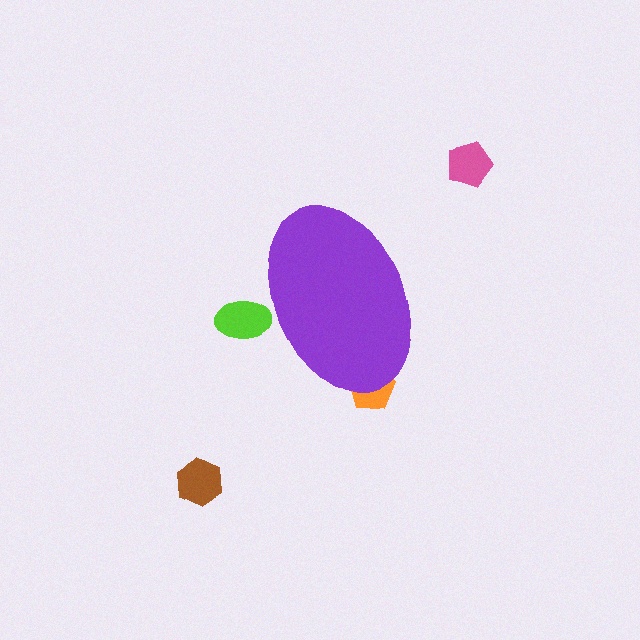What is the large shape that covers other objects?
A purple ellipse.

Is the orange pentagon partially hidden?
Yes, the orange pentagon is partially hidden behind the purple ellipse.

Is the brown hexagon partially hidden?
No, the brown hexagon is fully visible.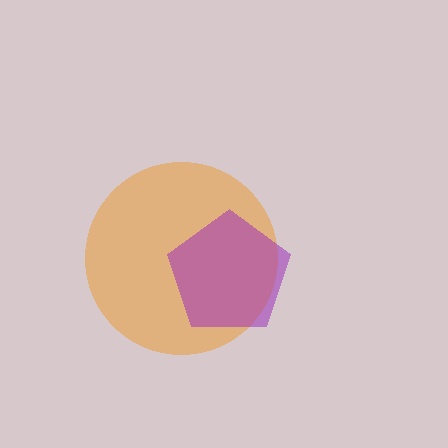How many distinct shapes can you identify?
There are 2 distinct shapes: an orange circle, a purple pentagon.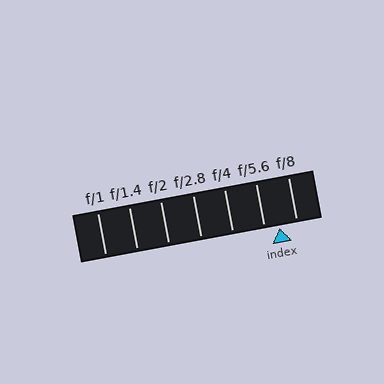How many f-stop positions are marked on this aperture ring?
There are 7 f-stop positions marked.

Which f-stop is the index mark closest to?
The index mark is closest to f/5.6.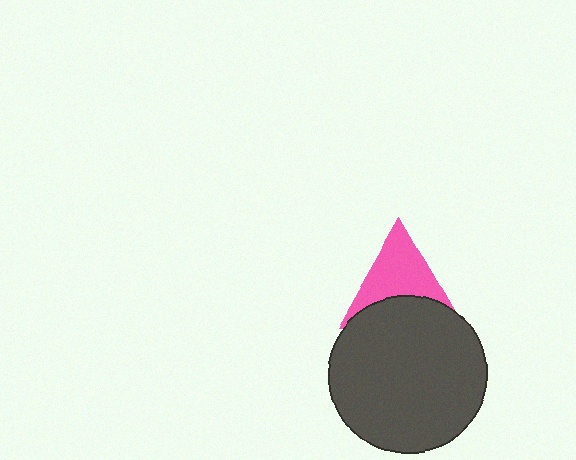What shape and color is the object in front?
The object in front is a dark gray circle.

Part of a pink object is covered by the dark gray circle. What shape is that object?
It is a triangle.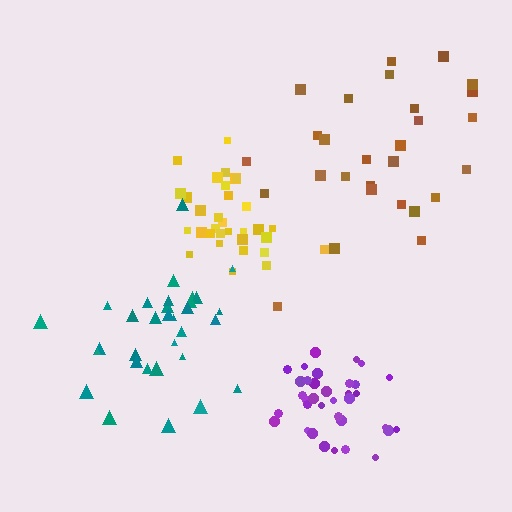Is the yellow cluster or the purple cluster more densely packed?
Purple.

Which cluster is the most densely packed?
Purple.